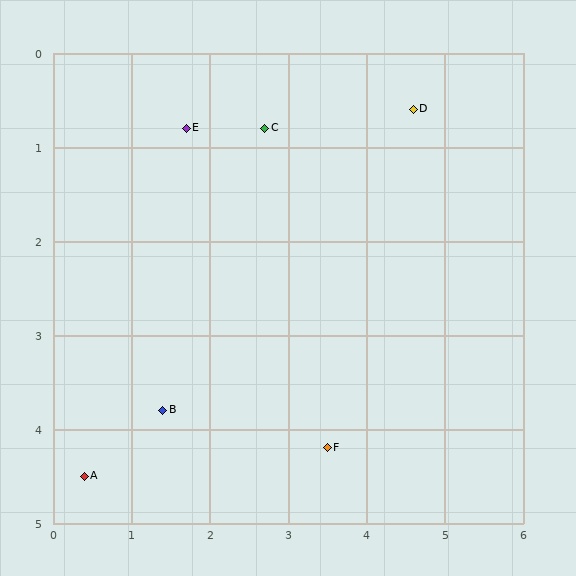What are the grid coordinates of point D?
Point D is at approximately (4.6, 0.6).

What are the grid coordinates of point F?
Point F is at approximately (3.5, 4.2).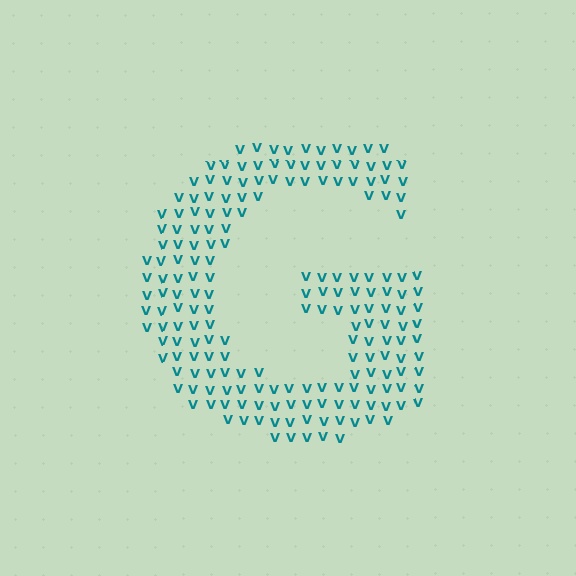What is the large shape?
The large shape is the letter G.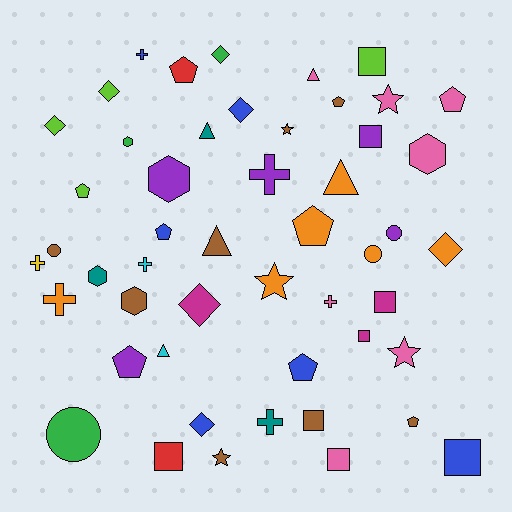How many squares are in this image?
There are 8 squares.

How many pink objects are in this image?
There are 7 pink objects.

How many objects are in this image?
There are 50 objects.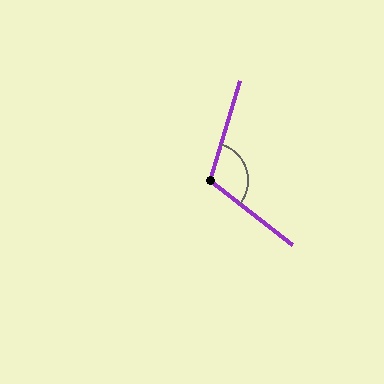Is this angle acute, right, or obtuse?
It is obtuse.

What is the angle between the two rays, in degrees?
Approximately 112 degrees.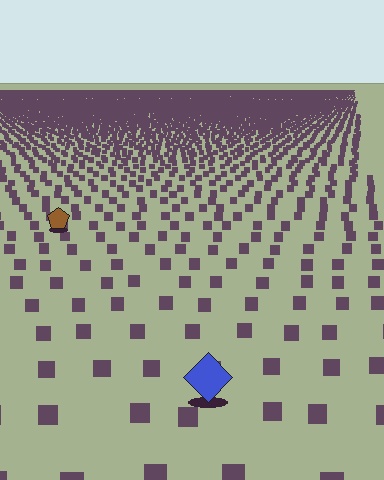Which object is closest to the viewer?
The blue diamond is closest. The texture marks near it are larger and more spread out.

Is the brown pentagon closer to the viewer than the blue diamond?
No. The blue diamond is closer — you can tell from the texture gradient: the ground texture is coarser near it.